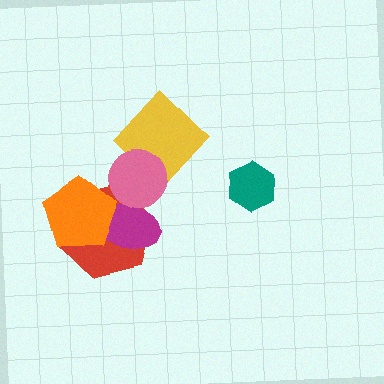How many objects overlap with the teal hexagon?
0 objects overlap with the teal hexagon.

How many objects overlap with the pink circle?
3 objects overlap with the pink circle.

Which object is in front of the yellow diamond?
The pink circle is in front of the yellow diamond.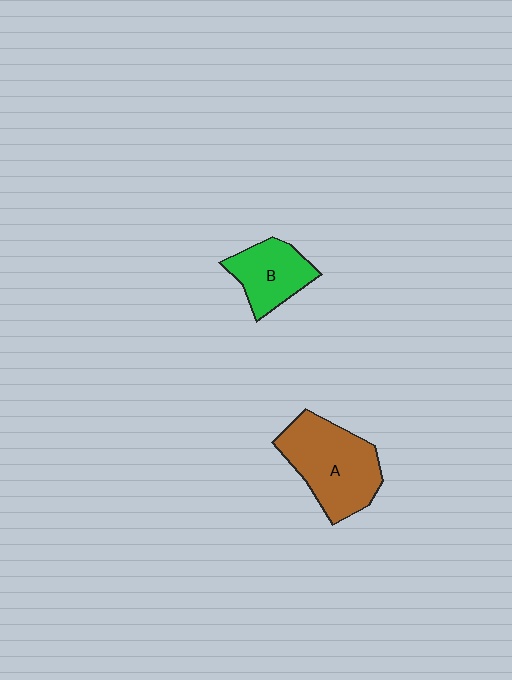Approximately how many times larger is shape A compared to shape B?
Approximately 1.6 times.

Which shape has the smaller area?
Shape B (green).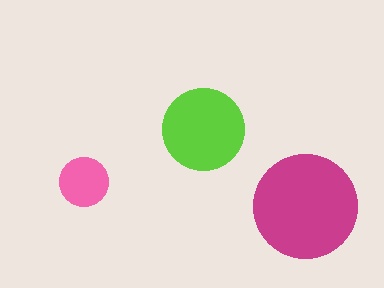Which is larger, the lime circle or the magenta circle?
The magenta one.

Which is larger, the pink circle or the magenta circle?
The magenta one.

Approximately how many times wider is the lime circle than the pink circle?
About 1.5 times wider.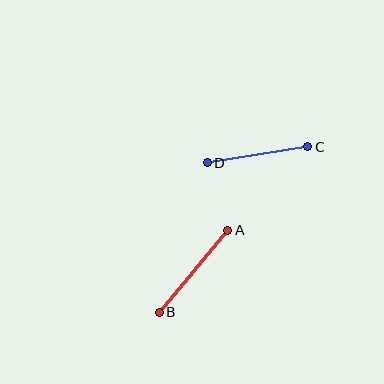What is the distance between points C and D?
The distance is approximately 102 pixels.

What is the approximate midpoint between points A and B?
The midpoint is at approximately (194, 271) pixels.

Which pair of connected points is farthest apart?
Points A and B are farthest apart.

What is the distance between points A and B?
The distance is approximately 107 pixels.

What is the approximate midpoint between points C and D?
The midpoint is at approximately (257, 155) pixels.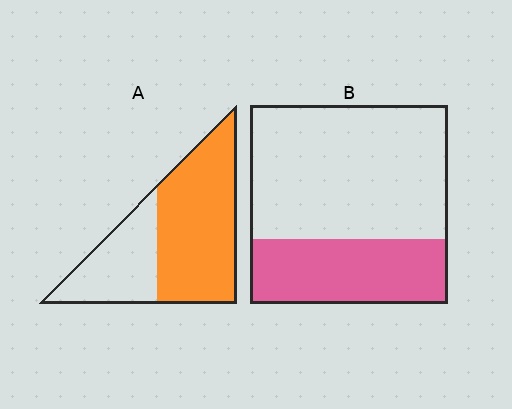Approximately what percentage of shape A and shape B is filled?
A is approximately 65% and B is approximately 35%.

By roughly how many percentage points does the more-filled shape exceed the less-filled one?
By roughly 30 percentage points (A over B).